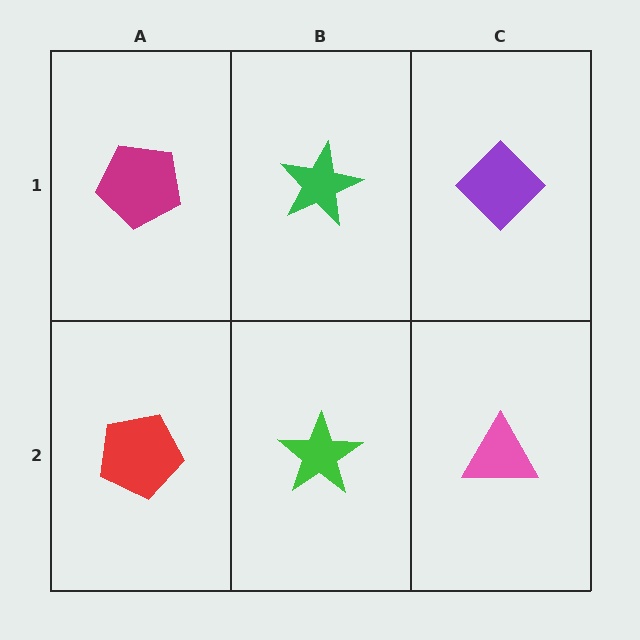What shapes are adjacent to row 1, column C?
A pink triangle (row 2, column C), a green star (row 1, column B).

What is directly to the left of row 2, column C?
A green star.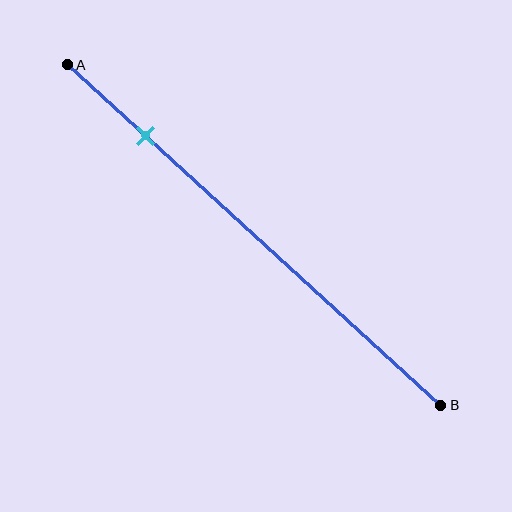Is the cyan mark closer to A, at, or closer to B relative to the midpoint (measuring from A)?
The cyan mark is closer to point A than the midpoint of segment AB.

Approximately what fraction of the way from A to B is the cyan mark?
The cyan mark is approximately 20% of the way from A to B.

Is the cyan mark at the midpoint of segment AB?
No, the mark is at about 20% from A, not at the 50% midpoint.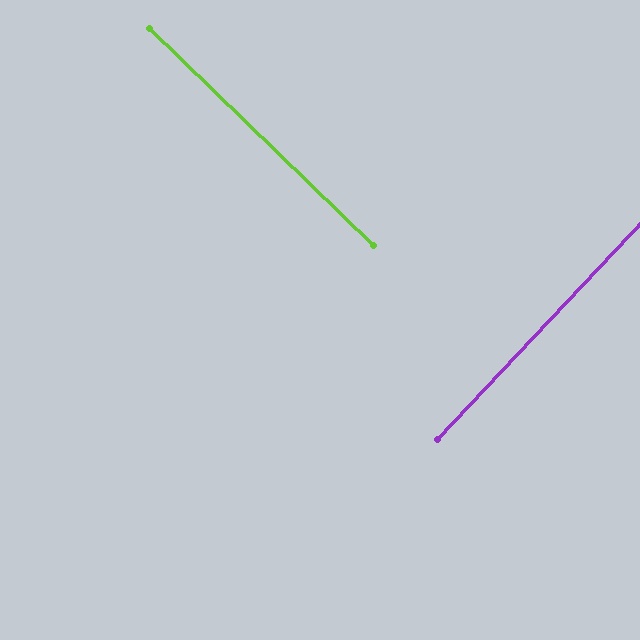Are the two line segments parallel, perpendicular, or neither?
Perpendicular — they meet at approximately 89°.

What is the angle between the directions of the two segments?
Approximately 89 degrees.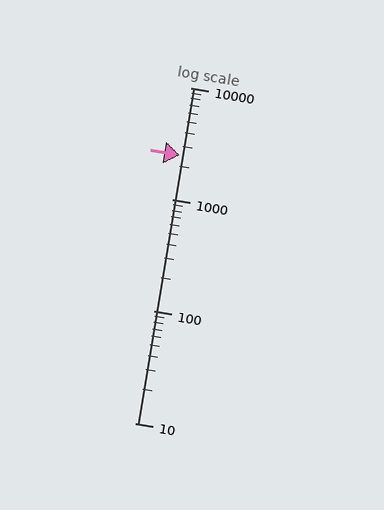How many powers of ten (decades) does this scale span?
The scale spans 3 decades, from 10 to 10000.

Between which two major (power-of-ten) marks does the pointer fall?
The pointer is between 1000 and 10000.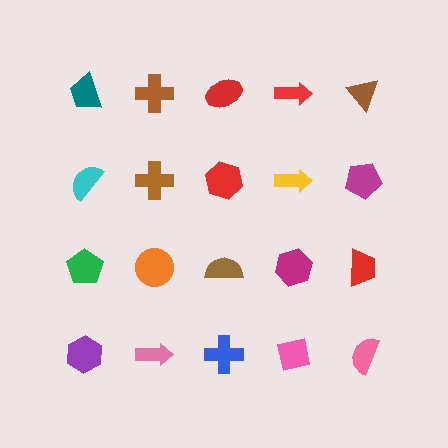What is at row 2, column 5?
A magenta pentagon.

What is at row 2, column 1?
A cyan semicircle.